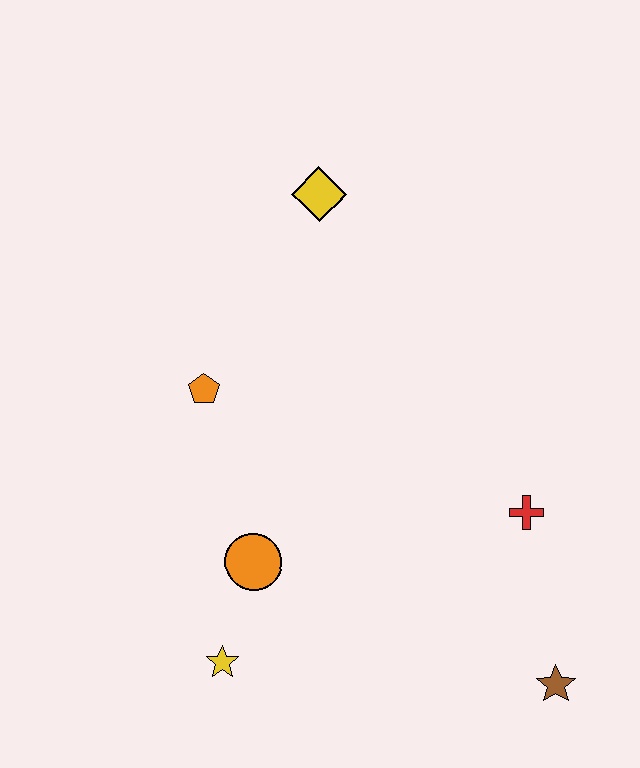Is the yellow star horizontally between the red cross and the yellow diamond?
No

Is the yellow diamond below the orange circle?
No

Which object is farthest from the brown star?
The yellow diamond is farthest from the brown star.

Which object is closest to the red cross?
The brown star is closest to the red cross.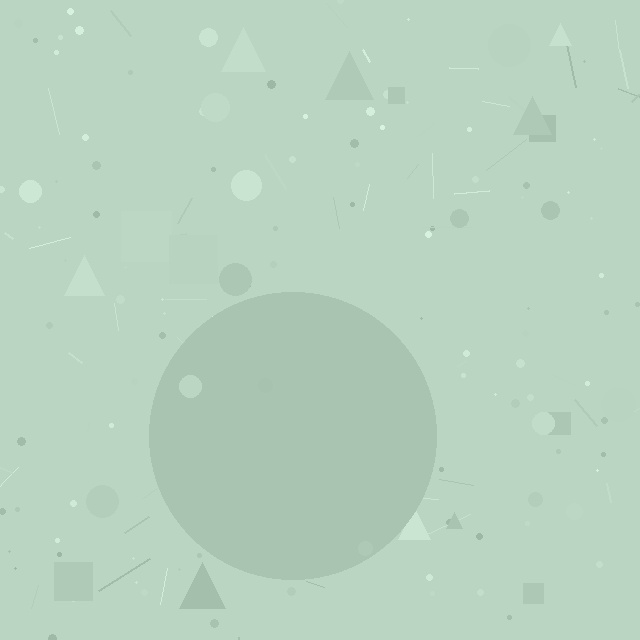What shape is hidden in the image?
A circle is hidden in the image.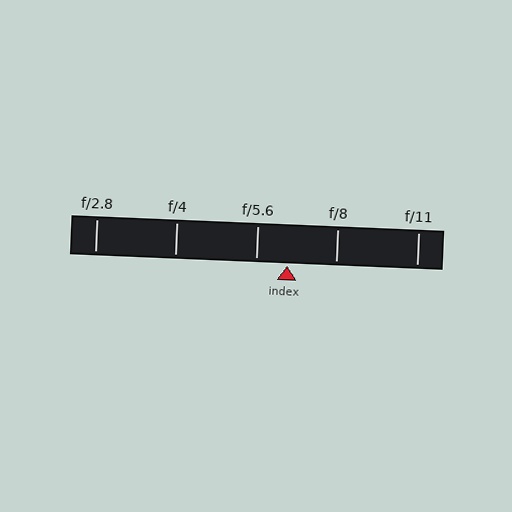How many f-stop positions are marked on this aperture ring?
There are 5 f-stop positions marked.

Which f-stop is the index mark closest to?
The index mark is closest to f/5.6.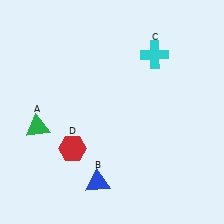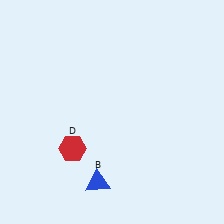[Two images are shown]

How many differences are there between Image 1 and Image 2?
There are 2 differences between the two images.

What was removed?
The cyan cross (C), the green triangle (A) were removed in Image 2.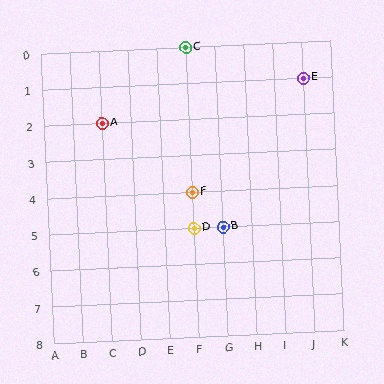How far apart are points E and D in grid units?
Points E and D are 4 columns and 4 rows apart (about 5.7 grid units diagonally).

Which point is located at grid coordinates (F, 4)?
Point F is at (F, 4).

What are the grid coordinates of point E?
Point E is at grid coordinates (J, 1).